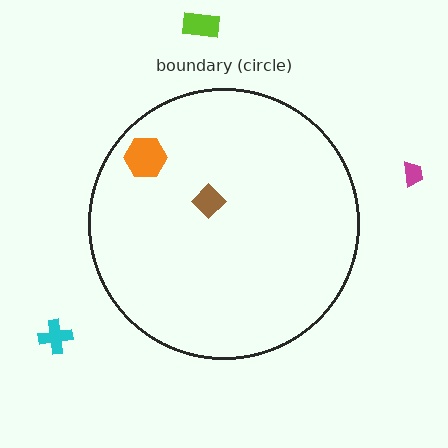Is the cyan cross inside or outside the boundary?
Outside.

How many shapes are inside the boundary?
2 inside, 3 outside.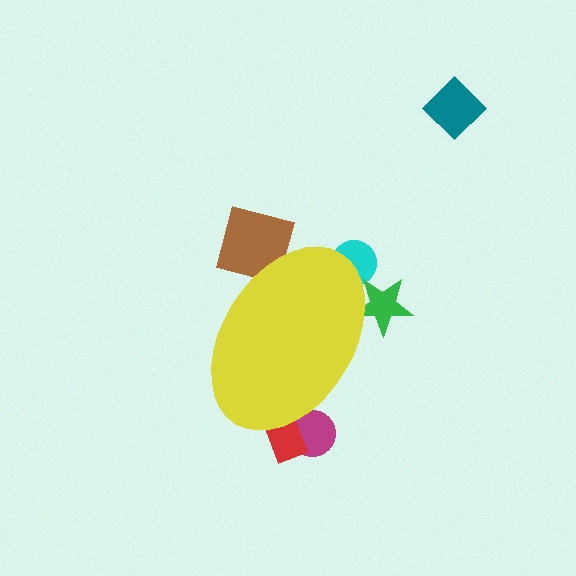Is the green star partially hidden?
Yes, the green star is partially hidden behind the yellow ellipse.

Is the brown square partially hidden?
Yes, the brown square is partially hidden behind the yellow ellipse.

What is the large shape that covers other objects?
A yellow ellipse.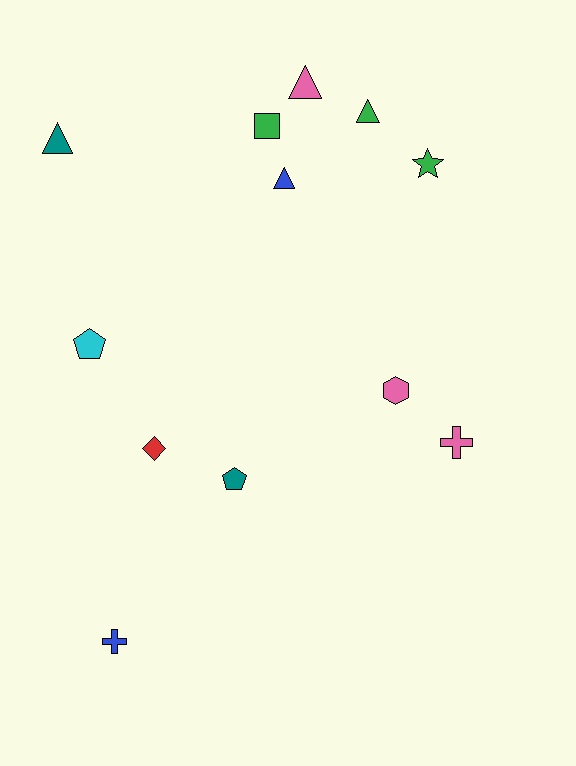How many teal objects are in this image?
There are 2 teal objects.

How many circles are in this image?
There are no circles.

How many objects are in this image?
There are 12 objects.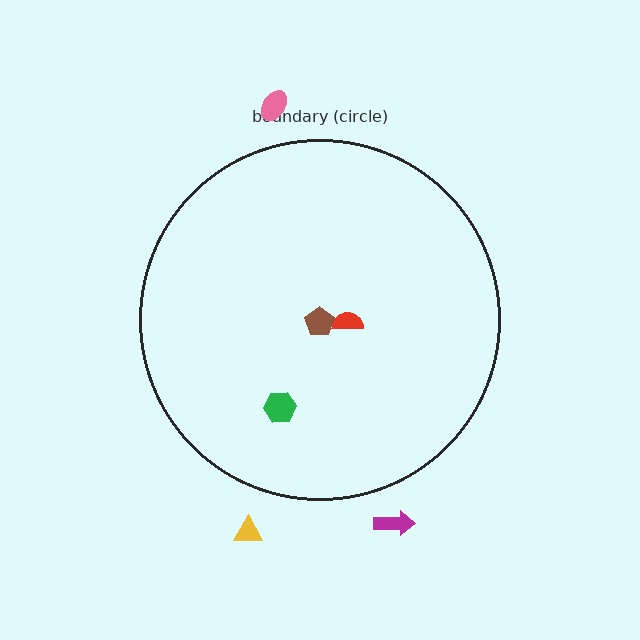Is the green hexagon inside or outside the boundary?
Inside.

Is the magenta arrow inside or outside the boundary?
Outside.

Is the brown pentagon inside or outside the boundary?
Inside.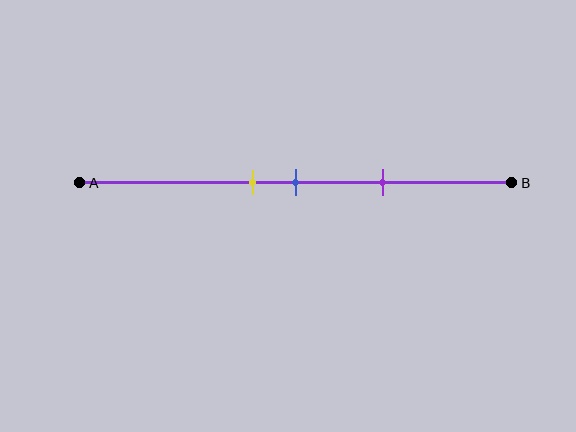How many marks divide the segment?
There are 3 marks dividing the segment.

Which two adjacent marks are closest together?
The yellow and blue marks are the closest adjacent pair.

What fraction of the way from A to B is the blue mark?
The blue mark is approximately 50% (0.5) of the way from A to B.